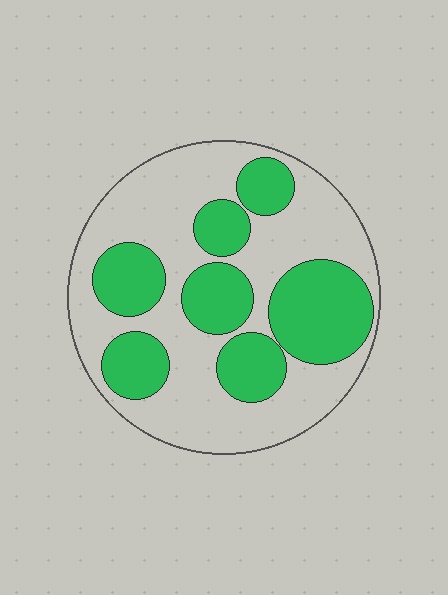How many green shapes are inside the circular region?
7.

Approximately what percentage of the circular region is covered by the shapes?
Approximately 40%.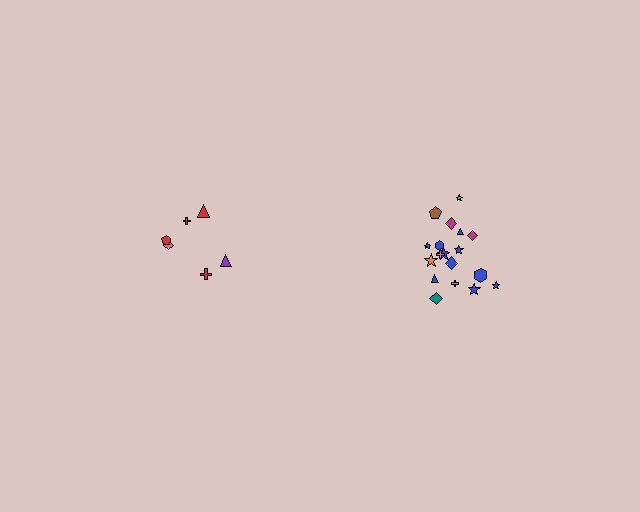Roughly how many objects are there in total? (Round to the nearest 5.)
Roughly 25 objects in total.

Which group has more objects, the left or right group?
The right group.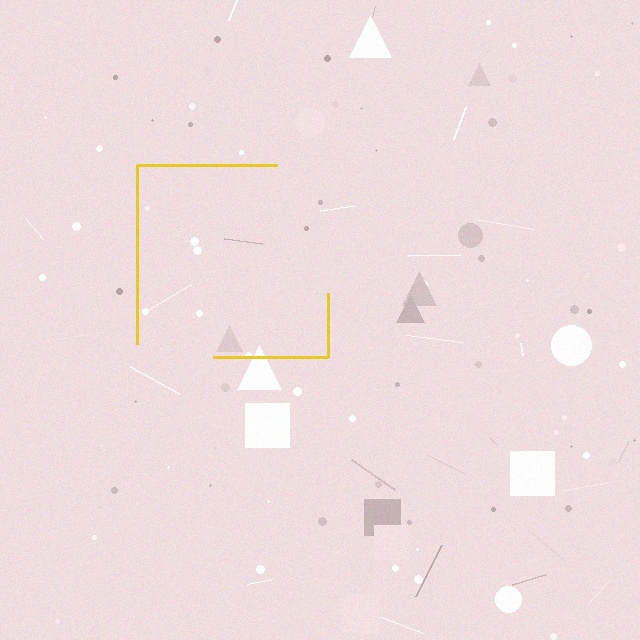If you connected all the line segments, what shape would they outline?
They would outline a square.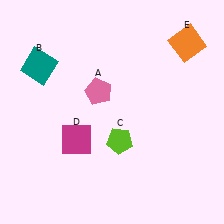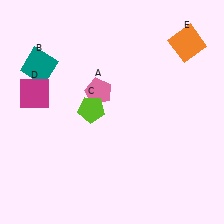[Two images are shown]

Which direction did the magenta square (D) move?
The magenta square (D) moved up.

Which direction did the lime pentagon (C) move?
The lime pentagon (C) moved up.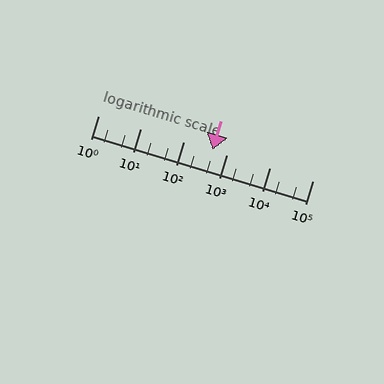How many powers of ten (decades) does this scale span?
The scale spans 5 decades, from 1 to 100000.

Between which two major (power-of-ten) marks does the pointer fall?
The pointer is between 100 and 1000.